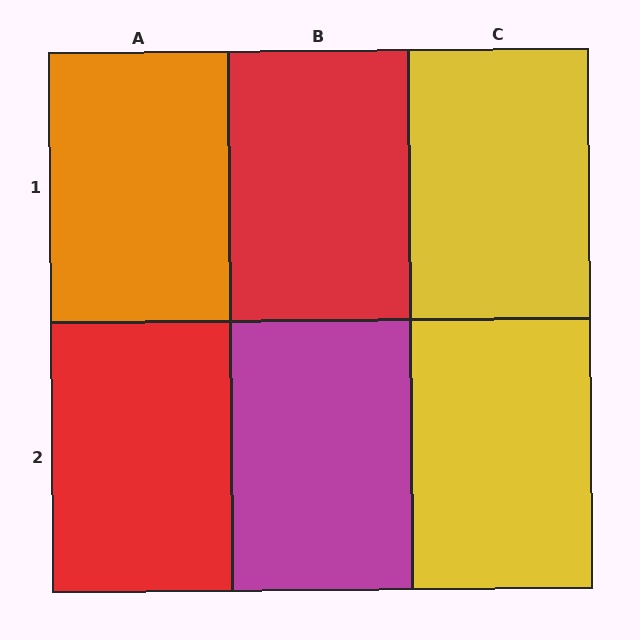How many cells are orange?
1 cell is orange.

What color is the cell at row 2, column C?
Yellow.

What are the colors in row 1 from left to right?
Orange, red, yellow.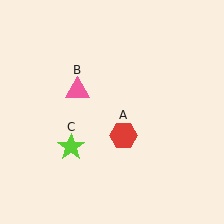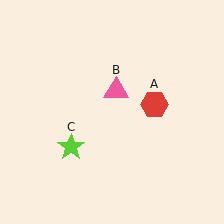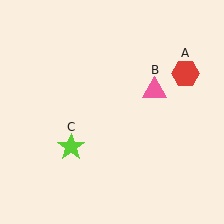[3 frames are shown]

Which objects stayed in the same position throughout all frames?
Lime star (object C) remained stationary.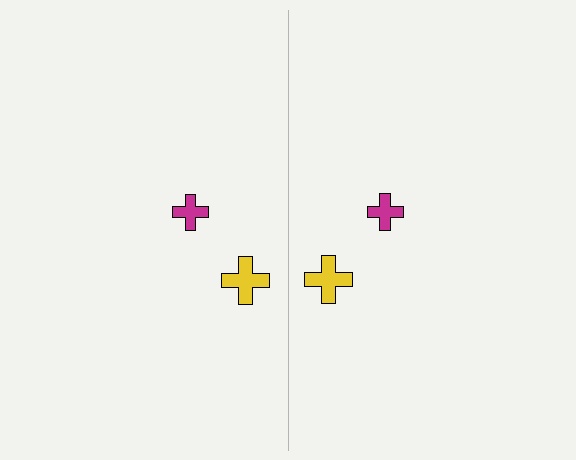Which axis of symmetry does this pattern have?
The pattern has a vertical axis of symmetry running through the center of the image.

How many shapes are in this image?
There are 4 shapes in this image.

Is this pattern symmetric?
Yes, this pattern has bilateral (reflection) symmetry.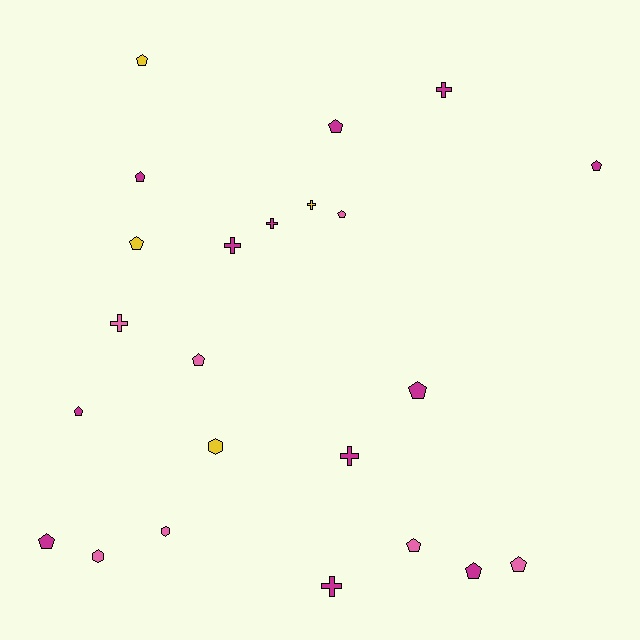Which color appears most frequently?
Magenta, with 12 objects.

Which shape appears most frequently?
Pentagon, with 13 objects.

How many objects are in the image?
There are 23 objects.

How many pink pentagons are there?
There are 4 pink pentagons.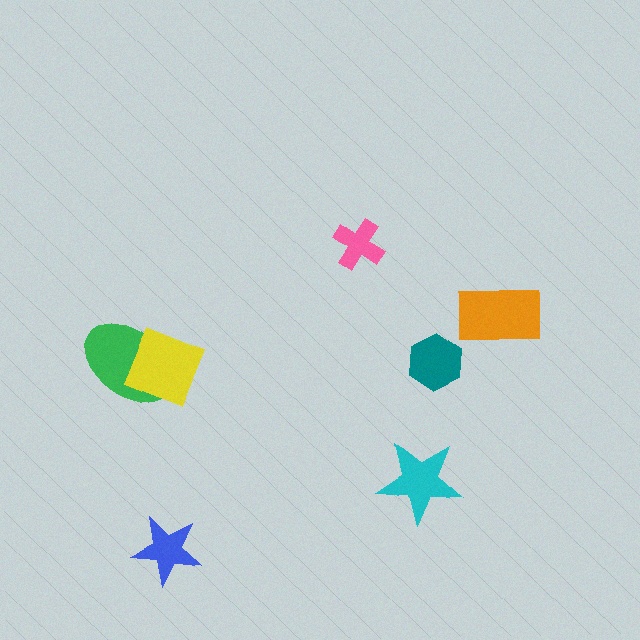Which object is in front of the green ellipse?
The yellow diamond is in front of the green ellipse.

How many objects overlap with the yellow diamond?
1 object overlaps with the yellow diamond.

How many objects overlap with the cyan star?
0 objects overlap with the cyan star.